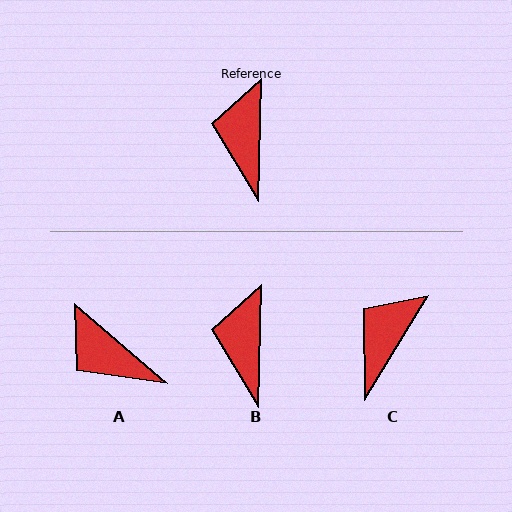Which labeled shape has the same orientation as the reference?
B.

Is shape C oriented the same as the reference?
No, it is off by about 30 degrees.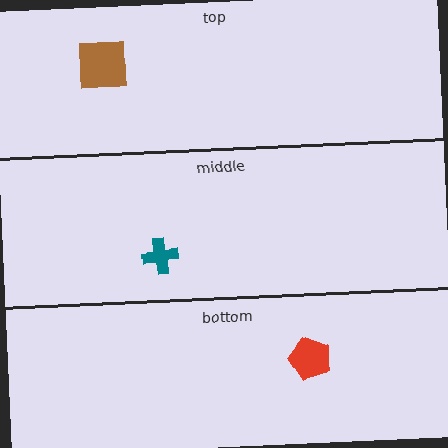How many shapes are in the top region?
1.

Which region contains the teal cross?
The middle region.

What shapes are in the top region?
The brown square.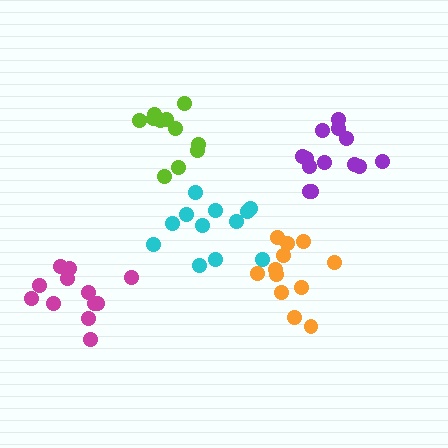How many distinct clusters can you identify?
There are 5 distinct clusters.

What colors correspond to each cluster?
The clusters are colored: cyan, orange, lime, purple, magenta.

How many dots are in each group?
Group 1: 12 dots, Group 2: 12 dots, Group 3: 11 dots, Group 4: 13 dots, Group 5: 12 dots (60 total).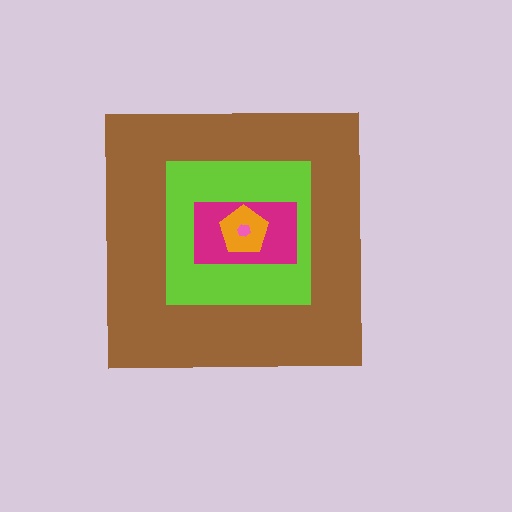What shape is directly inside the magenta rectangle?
The orange pentagon.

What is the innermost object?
The pink hexagon.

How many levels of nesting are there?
5.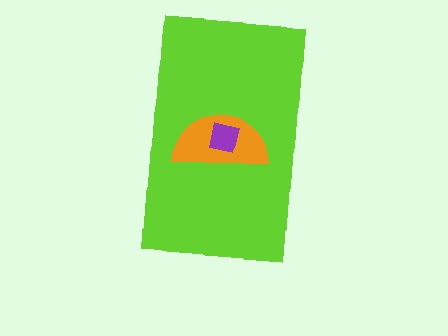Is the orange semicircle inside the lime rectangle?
Yes.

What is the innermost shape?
The purple square.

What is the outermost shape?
The lime rectangle.